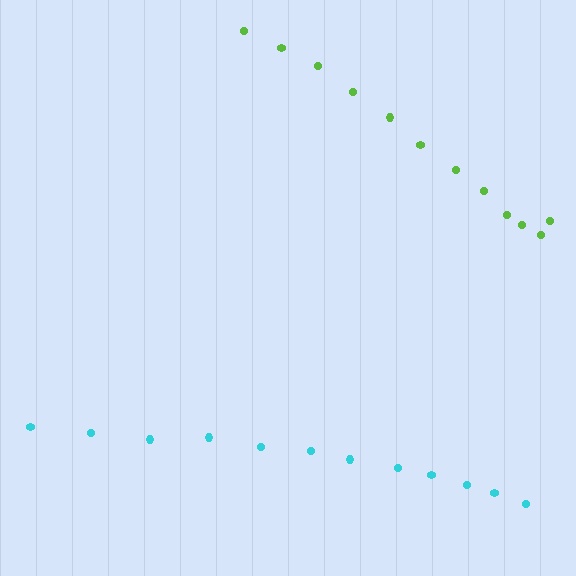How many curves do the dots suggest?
There are 2 distinct paths.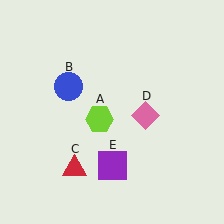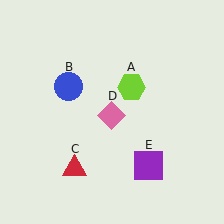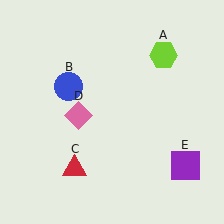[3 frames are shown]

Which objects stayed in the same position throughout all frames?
Blue circle (object B) and red triangle (object C) remained stationary.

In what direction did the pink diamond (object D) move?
The pink diamond (object D) moved left.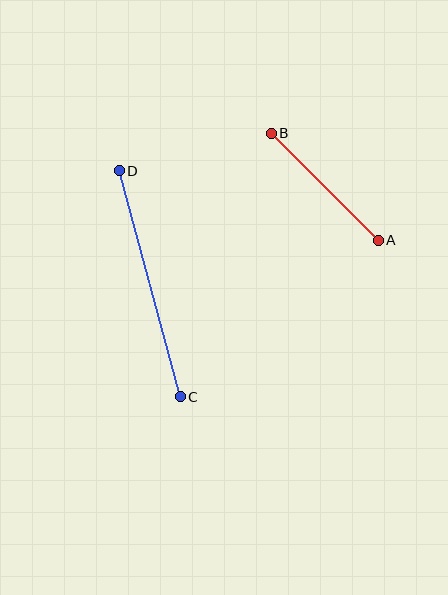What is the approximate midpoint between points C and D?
The midpoint is at approximately (150, 284) pixels.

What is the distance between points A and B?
The distance is approximately 151 pixels.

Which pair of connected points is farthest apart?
Points C and D are farthest apart.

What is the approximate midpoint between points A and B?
The midpoint is at approximately (325, 187) pixels.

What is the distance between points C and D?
The distance is approximately 234 pixels.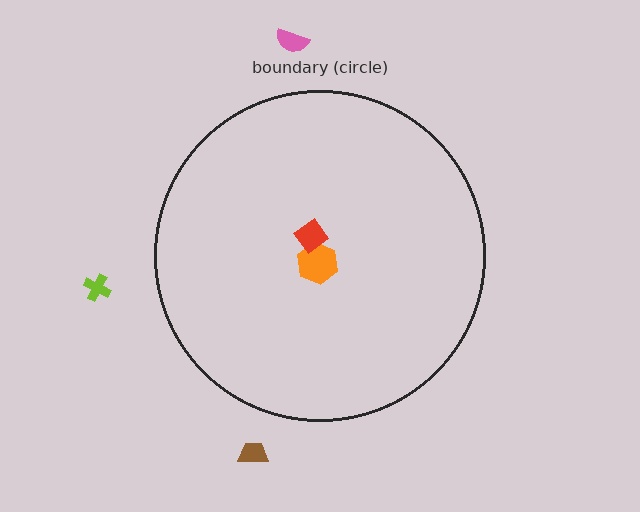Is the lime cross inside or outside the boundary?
Outside.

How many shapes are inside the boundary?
2 inside, 3 outside.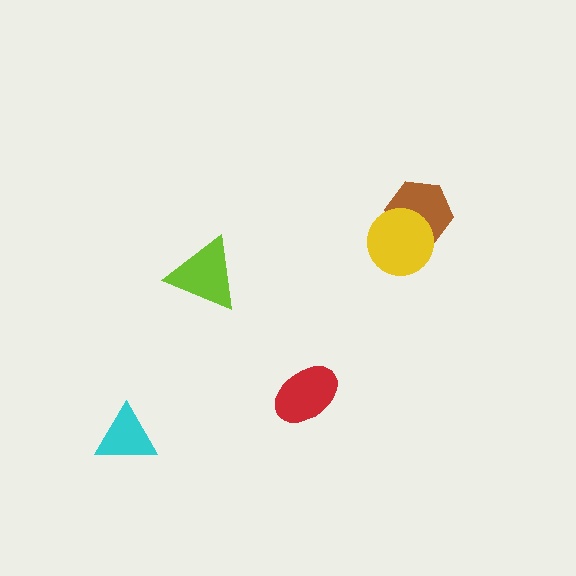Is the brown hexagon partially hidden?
Yes, it is partially covered by another shape.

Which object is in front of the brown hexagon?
The yellow circle is in front of the brown hexagon.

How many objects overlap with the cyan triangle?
0 objects overlap with the cyan triangle.